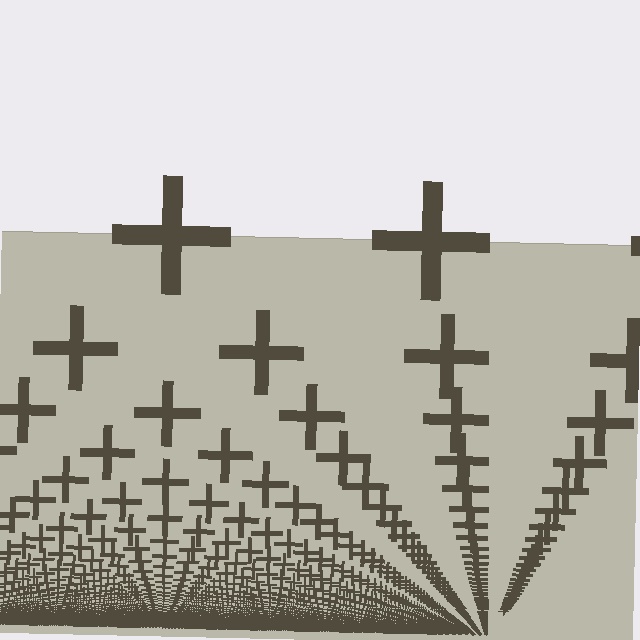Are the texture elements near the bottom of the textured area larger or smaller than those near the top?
Smaller. The gradient is inverted — elements near the bottom are smaller and denser.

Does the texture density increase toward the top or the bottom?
Density increases toward the bottom.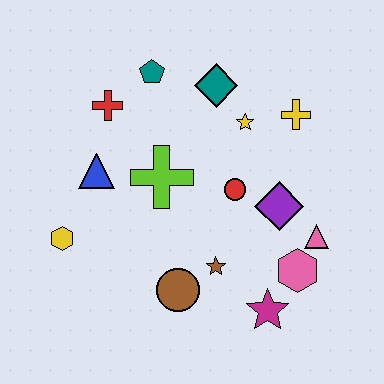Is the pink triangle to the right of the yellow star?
Yes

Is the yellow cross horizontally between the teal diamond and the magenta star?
No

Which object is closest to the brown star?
The brown circle is closest to the brown star.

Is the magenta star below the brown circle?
Yes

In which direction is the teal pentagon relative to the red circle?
The teal pentagon is above the red circle.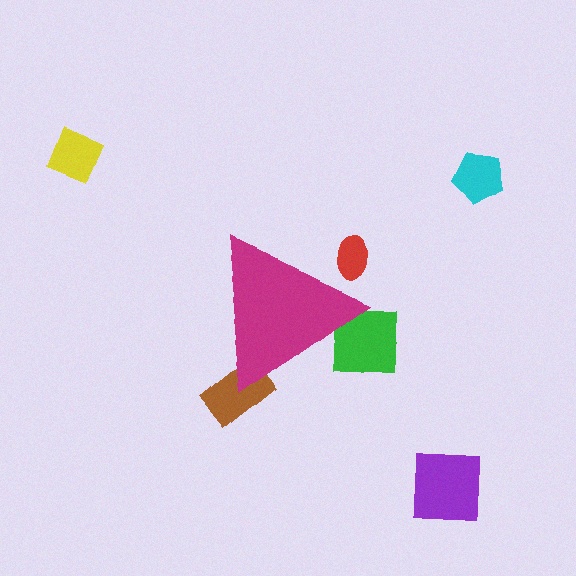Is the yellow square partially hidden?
No, the yellow square is fully visible.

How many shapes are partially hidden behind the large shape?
3 shapes are partially hidden.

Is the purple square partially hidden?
No, the purple square is fully visible.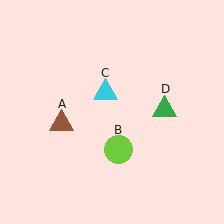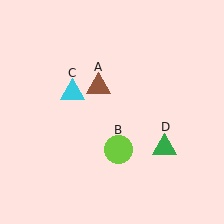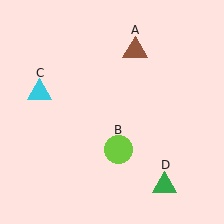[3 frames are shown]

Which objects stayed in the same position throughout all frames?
Lime circle (object B) remained stationary.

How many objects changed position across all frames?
3 objects changed position: brown triangle (object A), cyan triangle (object C), green triangle (object D).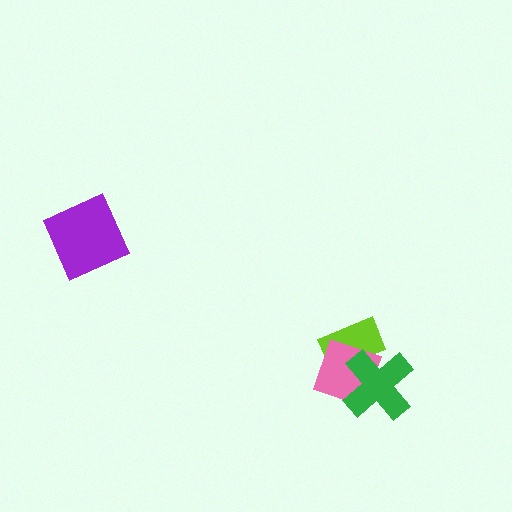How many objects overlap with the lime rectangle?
2 objects overlap with the lime rectangle.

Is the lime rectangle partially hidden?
Yes, it is partially covered by another shape.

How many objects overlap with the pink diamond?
2 objects overlap with the pink diamond.